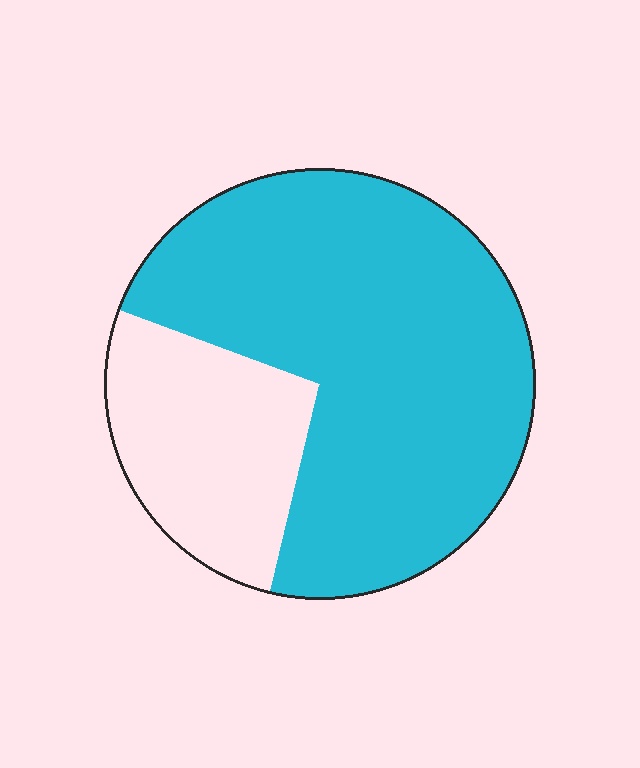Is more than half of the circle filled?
Yes.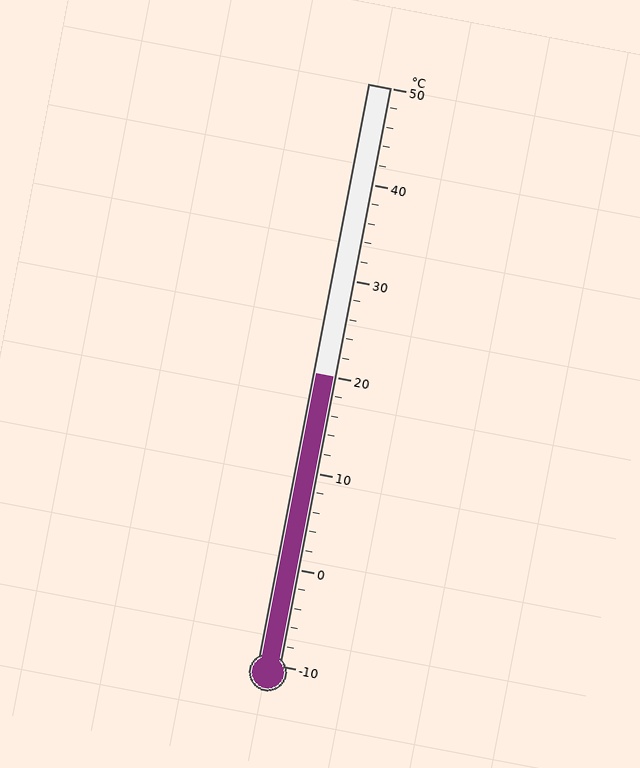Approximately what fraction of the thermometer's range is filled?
The thermometer is filled to approximately 50% of its range.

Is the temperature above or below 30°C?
The temperature is below 30°C.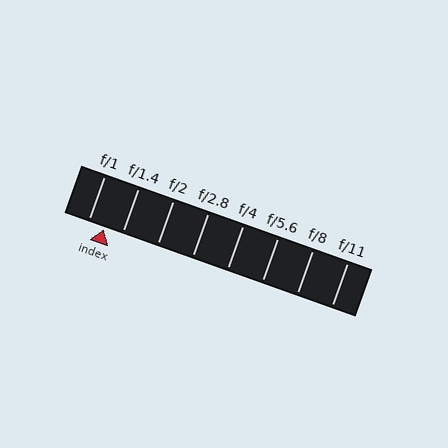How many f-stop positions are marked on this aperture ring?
There are 8 f-stop positions marked.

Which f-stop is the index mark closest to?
The index mark is closest to f/1.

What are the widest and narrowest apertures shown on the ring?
The widest aperture shown is f/1 and the narrowest is f/11.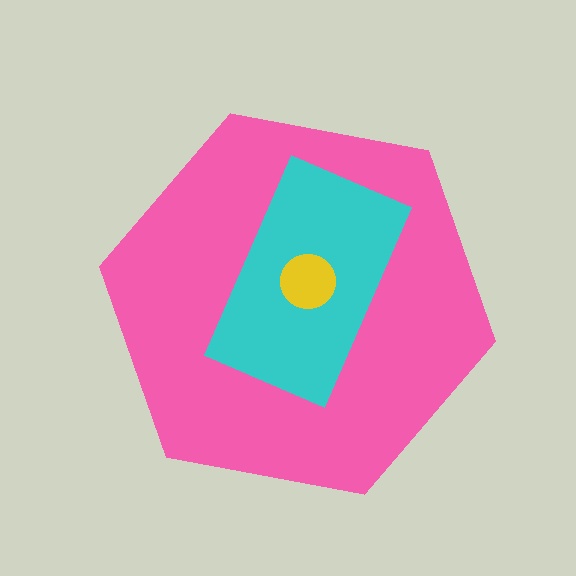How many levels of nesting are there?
3.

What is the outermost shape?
The pink hexagon.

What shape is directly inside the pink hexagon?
The cyan rectangle.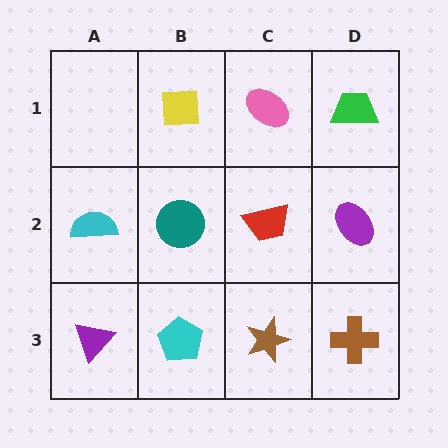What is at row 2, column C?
A red trapezoid.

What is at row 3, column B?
A cyan pentagon.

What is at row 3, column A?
A purple triangle.